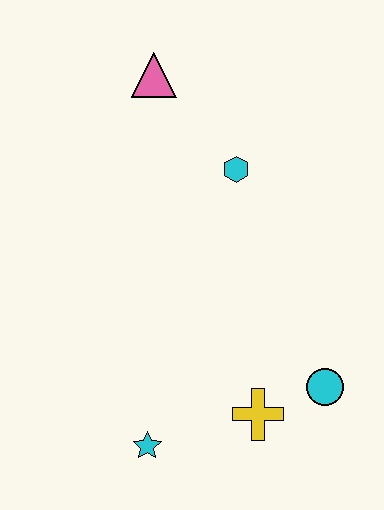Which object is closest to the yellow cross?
The cyan circle is closest to the yellow cross.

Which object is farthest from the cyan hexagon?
The cyan star is farthest from the cyan hexagon.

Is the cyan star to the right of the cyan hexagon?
No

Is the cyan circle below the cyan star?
No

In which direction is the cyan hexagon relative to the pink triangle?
The cyan hexagon is below the pink triangle.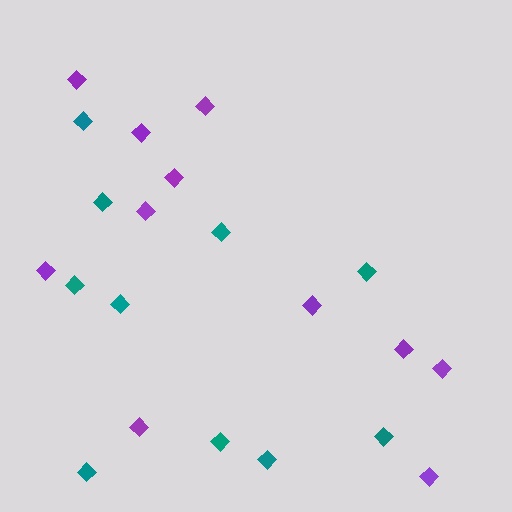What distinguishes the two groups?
There are 2 groups: one group of purple diamonds (11) and one group of teal diamonds (10).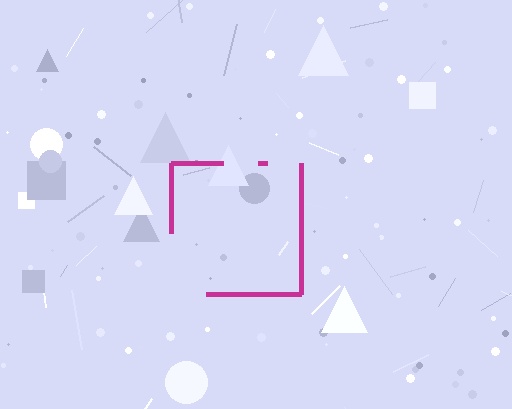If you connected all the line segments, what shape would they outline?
They would outline a square.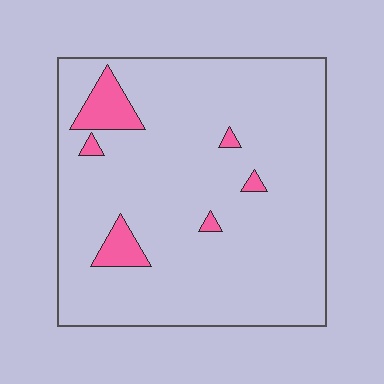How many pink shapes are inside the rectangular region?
6.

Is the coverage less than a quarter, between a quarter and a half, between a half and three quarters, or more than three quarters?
Less than a quarter.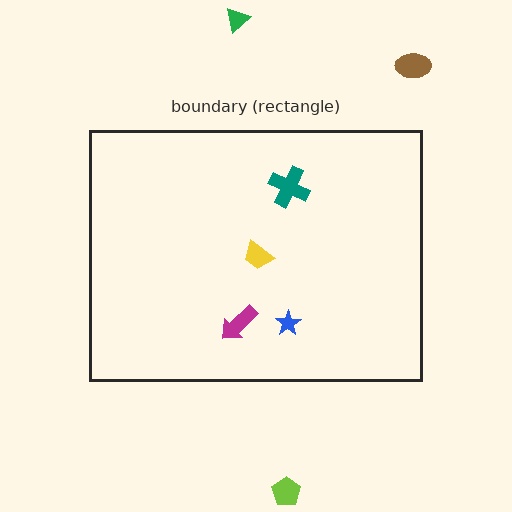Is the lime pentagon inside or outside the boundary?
Outside.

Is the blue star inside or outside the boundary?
Inside.